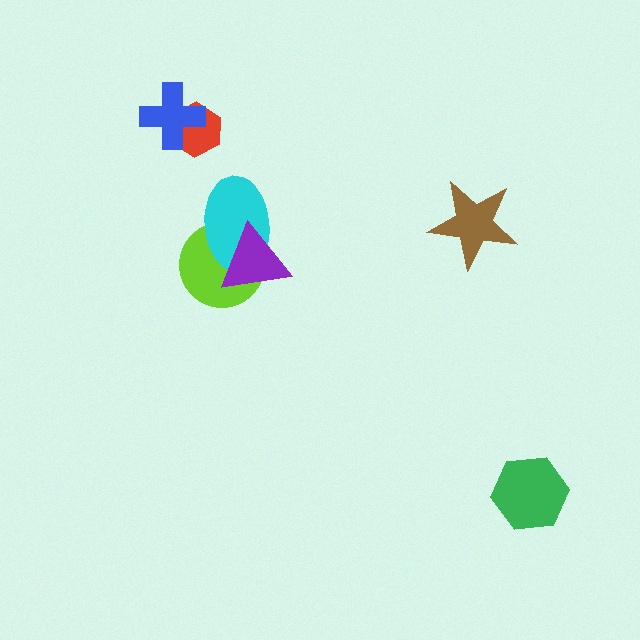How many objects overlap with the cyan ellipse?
2 objects overlap with the cyan ellipse.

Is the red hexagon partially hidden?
Yes, it is partially covered by another shape.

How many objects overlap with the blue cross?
1 object overlaps with the blue cross.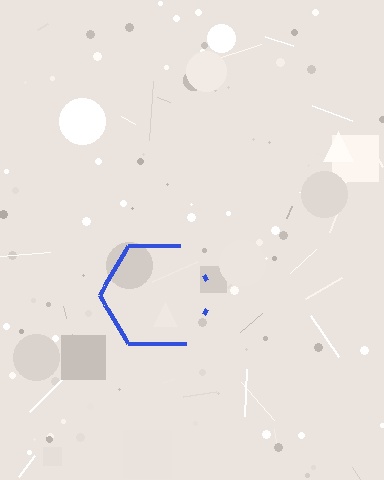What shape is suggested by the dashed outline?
The dashed outline suggests a hexagon.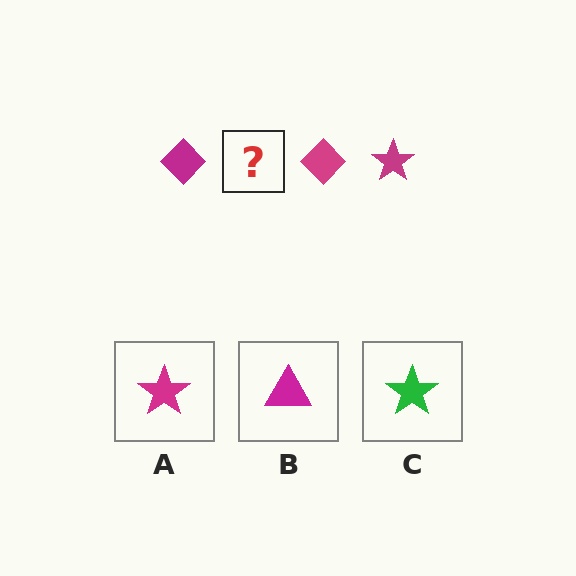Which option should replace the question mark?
Option A.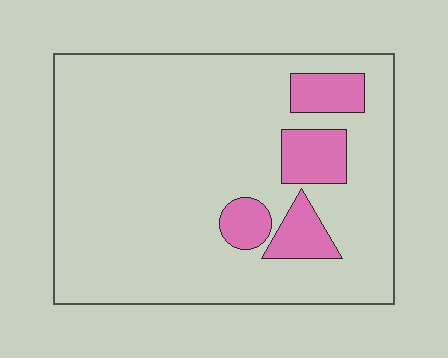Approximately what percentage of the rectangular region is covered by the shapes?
Approximately 15%.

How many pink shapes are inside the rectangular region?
4.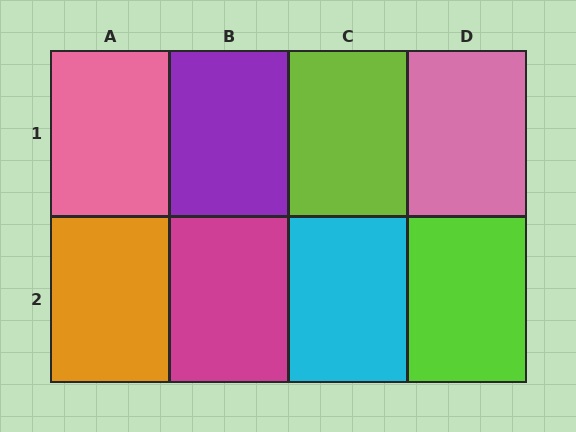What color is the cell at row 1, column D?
Pink.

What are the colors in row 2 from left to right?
Orange, magenta, cyan, lime.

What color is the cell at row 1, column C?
Lime.